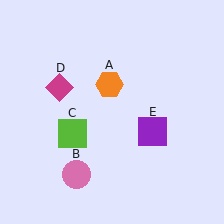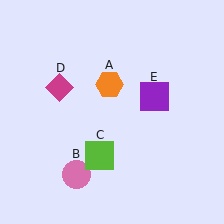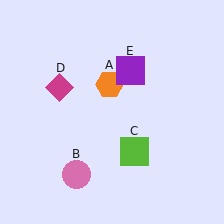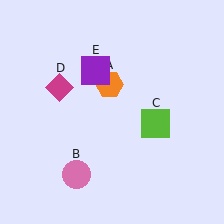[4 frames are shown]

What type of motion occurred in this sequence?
The lime square (object C), purple square (object E) rotated counterclockwise around the center of the scene.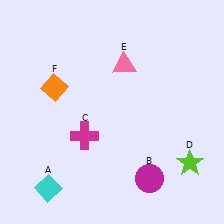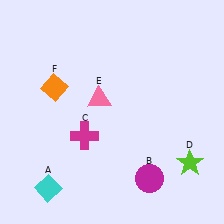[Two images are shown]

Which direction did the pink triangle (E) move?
The pink triangle (E) moved down.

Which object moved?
The pink triangle (E) moved down.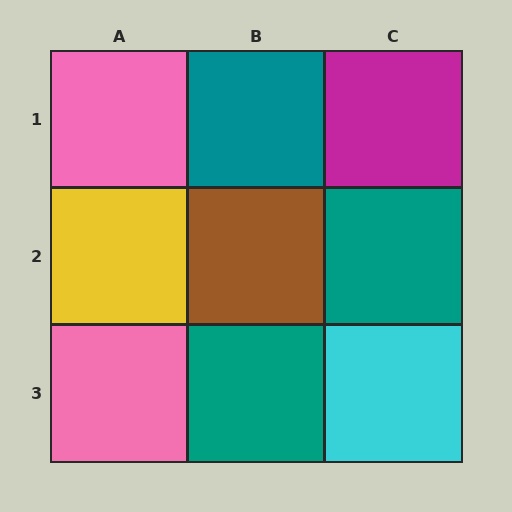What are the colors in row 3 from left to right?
Pink, teal, cyan.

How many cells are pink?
2 cells are pink.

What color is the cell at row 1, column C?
Magenta.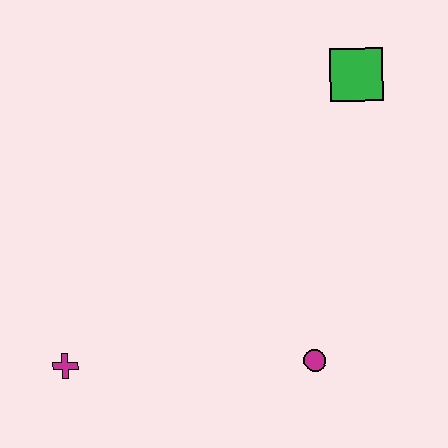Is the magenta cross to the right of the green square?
No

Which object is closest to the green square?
The magenta circle is closest to the green square.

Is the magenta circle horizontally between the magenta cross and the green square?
Yes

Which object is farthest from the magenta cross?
The green square is farthest from the magenta cross.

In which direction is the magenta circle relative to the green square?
The magenta circle is below the green square.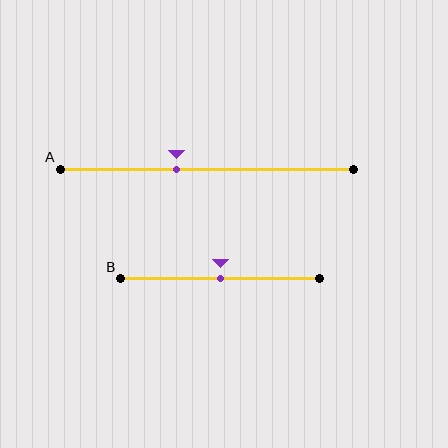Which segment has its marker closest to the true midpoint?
Segment B has its marker closest to the true midpoint.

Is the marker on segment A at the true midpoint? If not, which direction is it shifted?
No, the marker on segment A is shifted to the left by about 10% of the segment length.